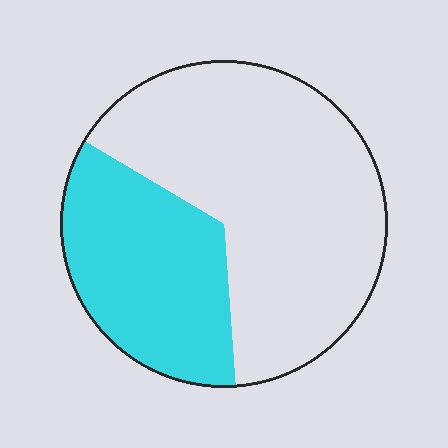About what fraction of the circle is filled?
About one third (1/3).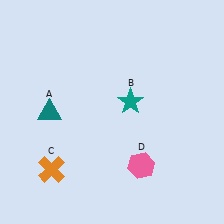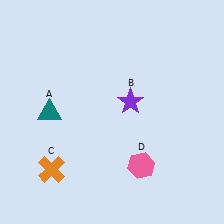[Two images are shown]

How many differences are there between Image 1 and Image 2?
There is 1 difference between the two images.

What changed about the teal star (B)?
In Image 1, B is teal. In Image 2, it changed to purple.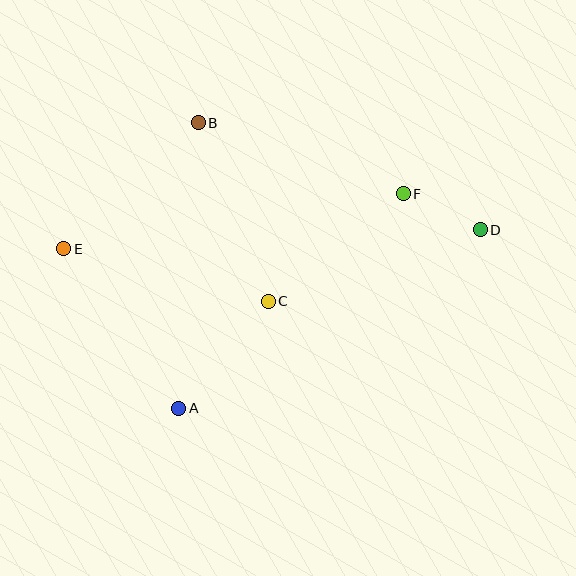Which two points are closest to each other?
Points D and F are closest to each other.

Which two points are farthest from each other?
Points D and E are farthest from each other.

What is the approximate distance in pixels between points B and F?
The distance between B and F is approximately 217 pixels.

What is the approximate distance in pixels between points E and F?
The distance between E and F is approximately 344 pixels.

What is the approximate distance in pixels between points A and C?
The distance between A and C is approximately 139 pixels.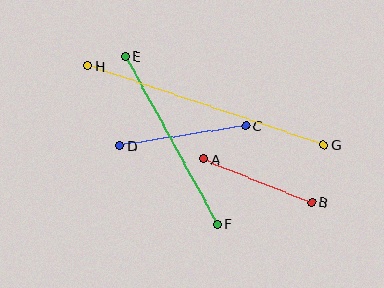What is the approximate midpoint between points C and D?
The midpoint is at approximately (183, 136) pixels.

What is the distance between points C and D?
The distance is approximately 127 pixels.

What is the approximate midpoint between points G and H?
The midpoint is at approximately (206, 105) pixels.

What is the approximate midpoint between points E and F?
The midpoint is at approximately (171, 140) pixels.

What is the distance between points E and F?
The distance is approximately 191 pixels.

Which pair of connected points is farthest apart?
Points G and H are farthest apart.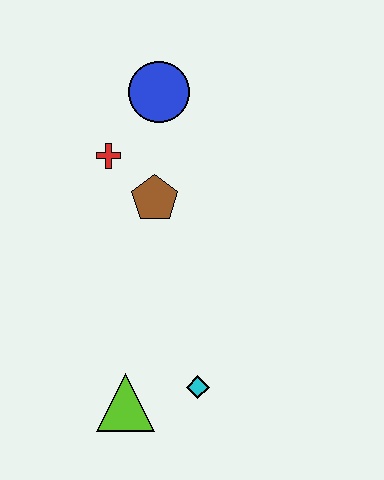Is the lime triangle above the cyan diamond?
No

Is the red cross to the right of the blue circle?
No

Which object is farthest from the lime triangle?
The blue circle is farthest from the lime triangle.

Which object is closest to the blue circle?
The red cross is closest to the blue circle.